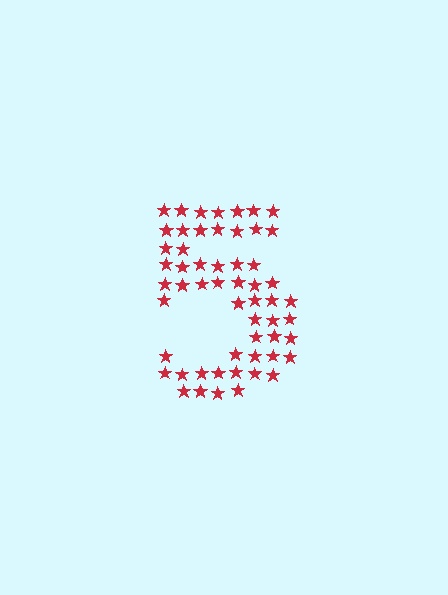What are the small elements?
The small elements are stars.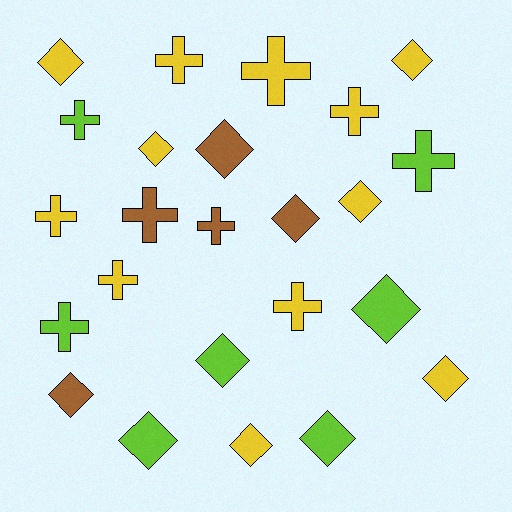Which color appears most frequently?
Yellow, with 12 objects.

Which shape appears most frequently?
Diamond, with 13 objects.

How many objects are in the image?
There are 24 objects.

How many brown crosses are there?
There are 2 brown crosses.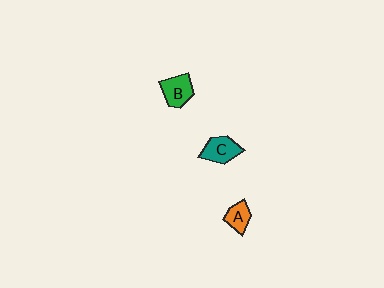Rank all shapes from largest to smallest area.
From largest to smallest: C (teal), B (green), A (orange).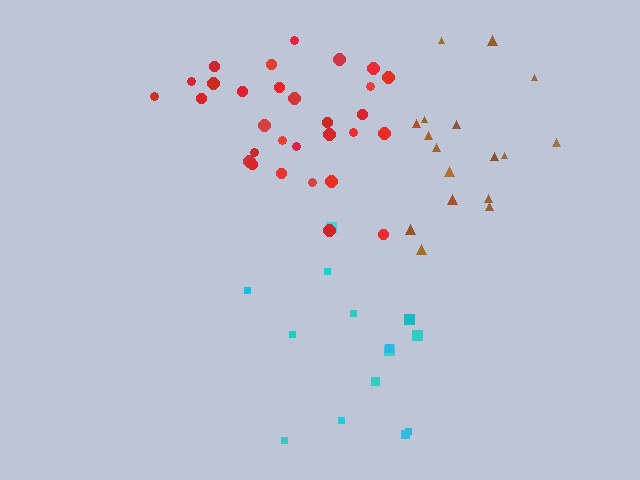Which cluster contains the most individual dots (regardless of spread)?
Red (30).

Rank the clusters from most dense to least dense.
red, brown, cyan.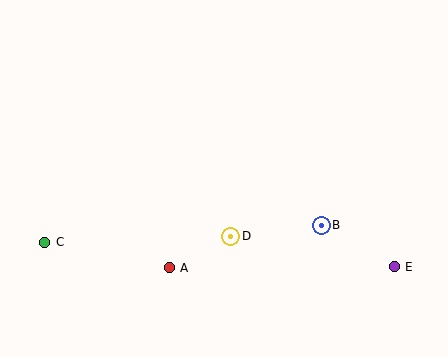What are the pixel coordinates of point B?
Point B is at (321, 225).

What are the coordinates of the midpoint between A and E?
The midpoint between A and E is at (282, 267).